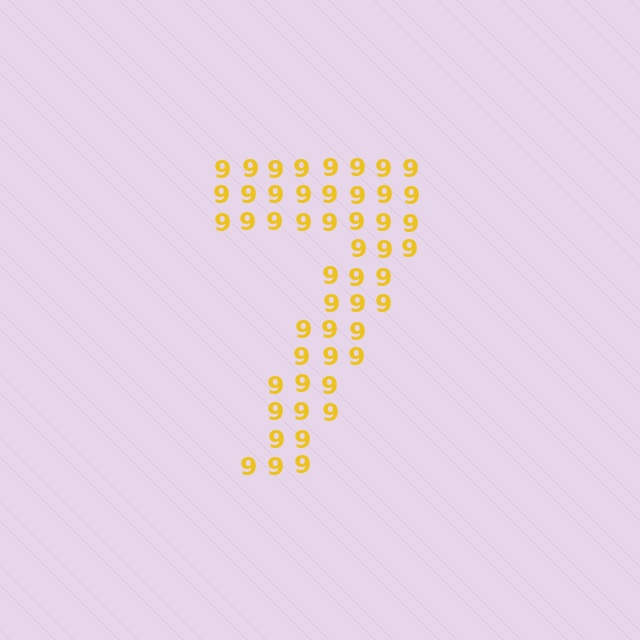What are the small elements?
The small elements are digit 9's.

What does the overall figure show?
The overall figure shows the digit 7.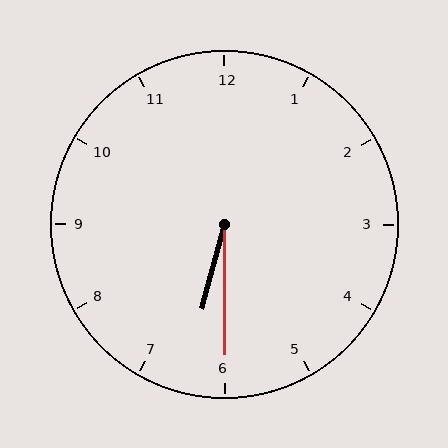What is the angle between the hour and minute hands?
Approximately 15 degrees.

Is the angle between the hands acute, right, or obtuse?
It is acute.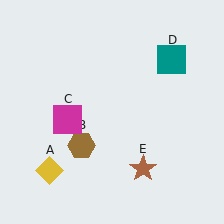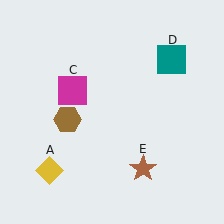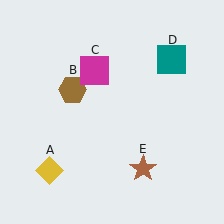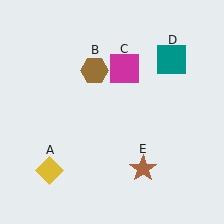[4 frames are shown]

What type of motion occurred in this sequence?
The brown hexagon (object B), magenta square (object C) rotated clockwise around the center of the scene.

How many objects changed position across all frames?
2 objects changed position: brown hexagon (object B), magenta square (object C).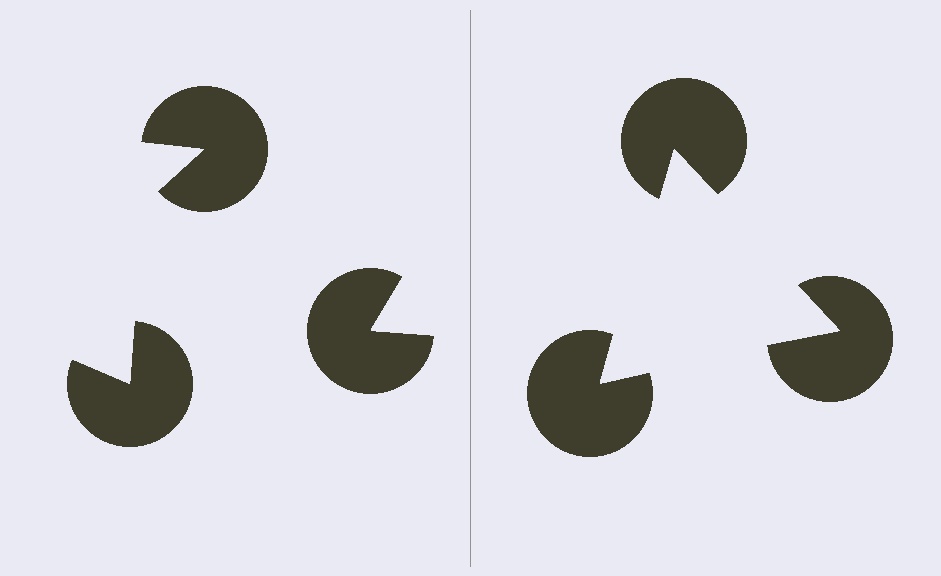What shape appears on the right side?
An illusory triangle.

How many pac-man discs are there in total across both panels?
6 — 3 on each side.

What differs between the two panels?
The pac-man discs are positioned identically on both sides; only the wedge orientations differ. On the right they align to a triangle; on the left they are misaligned.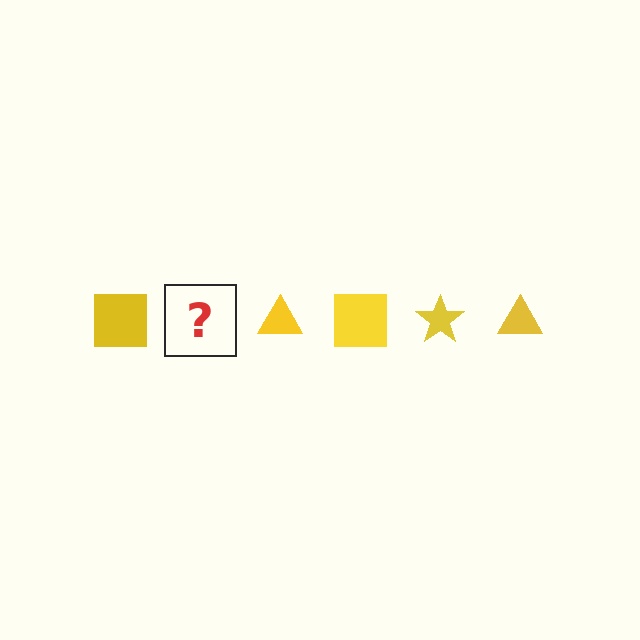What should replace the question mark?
The question mark should be replaced with a yellow star.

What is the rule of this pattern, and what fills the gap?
The rule is that the pattern cycles through square, star, triangle shapes in yellow. The gap should be filled with a yellow star.